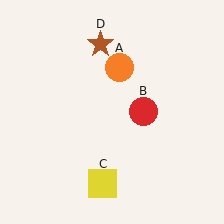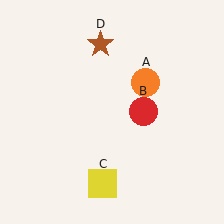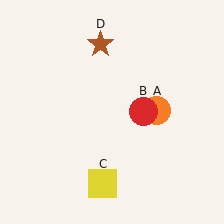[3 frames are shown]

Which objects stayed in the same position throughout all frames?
Red circle (object B) and yellow square (object C) and brown star (object D) remained stationary.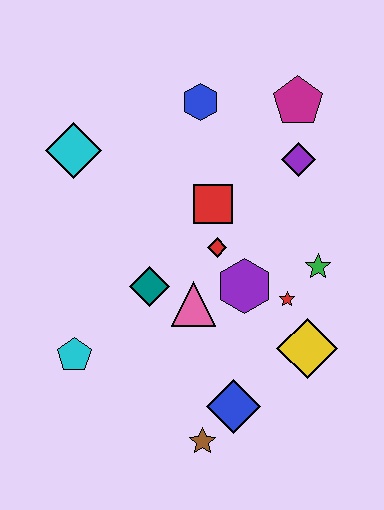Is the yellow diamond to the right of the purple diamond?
Yes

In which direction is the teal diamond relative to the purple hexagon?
The teal diamond is to the left of the purple hexagon.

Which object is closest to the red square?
The red diamond is closest to the red square.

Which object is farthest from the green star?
The cyan diamond is farthest from the green star.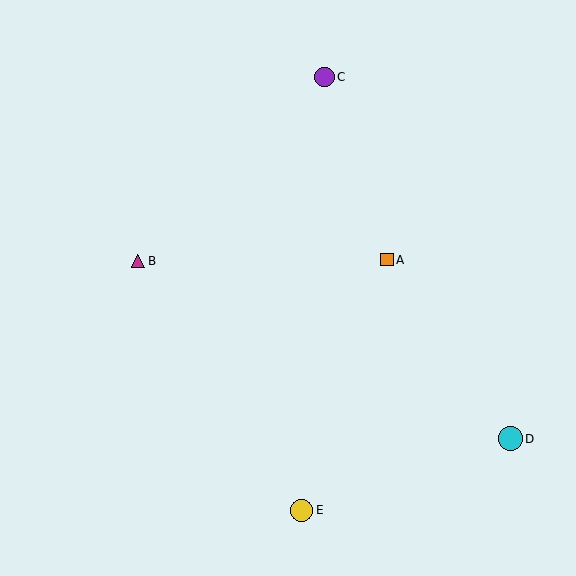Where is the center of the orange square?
The center of the orange square is at (387, 260).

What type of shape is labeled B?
Shape B is a magenta triangle.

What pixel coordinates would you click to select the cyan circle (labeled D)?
Click at (510, 439) to select the cyan circle D.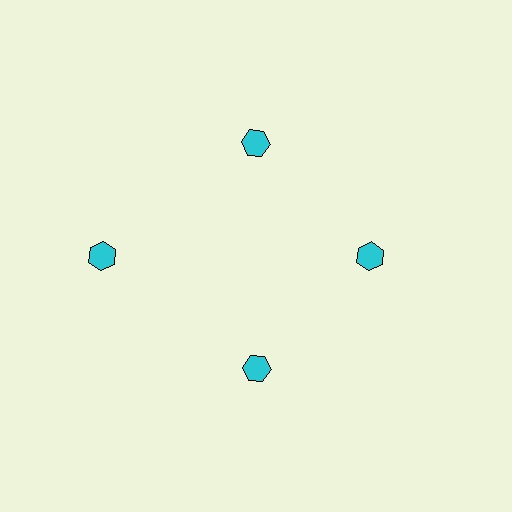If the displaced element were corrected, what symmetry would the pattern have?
It would have 4-fold rotational symmetry — the pattern would map onto itself every 90 degrees.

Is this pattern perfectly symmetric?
No. The 4 cyan hexagons are arranged in a ring, but one element near the 9 o'clock position is pushed outward from the center, breaking the 4-fold rotational symmetry.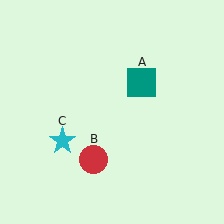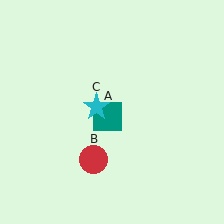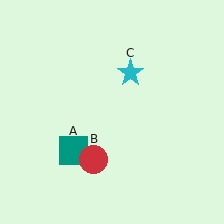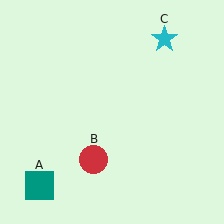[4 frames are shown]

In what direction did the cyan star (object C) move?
The cyan star (object C) moved up and to the right.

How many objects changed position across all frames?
2 objects changed position: teal square (object A), cyan star (object C).